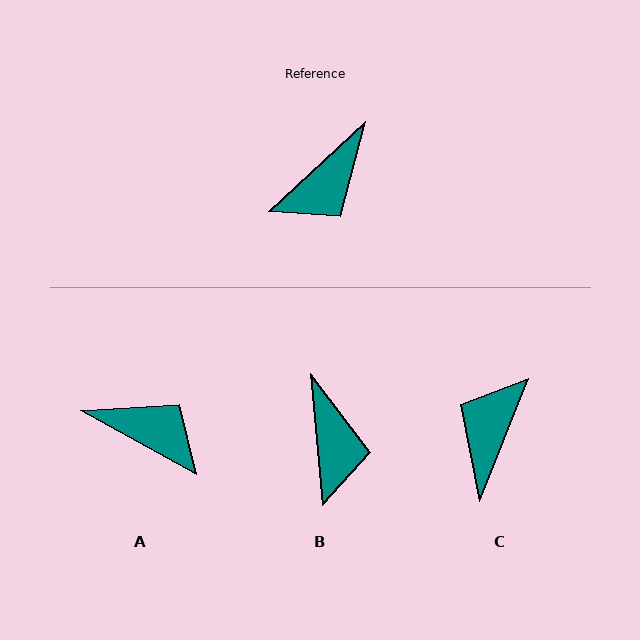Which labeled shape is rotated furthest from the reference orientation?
C, about 154 degrees away.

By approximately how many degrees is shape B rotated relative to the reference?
Approximately 53 degrees counter-clockwise.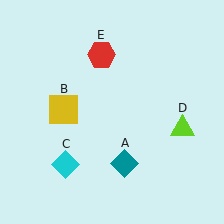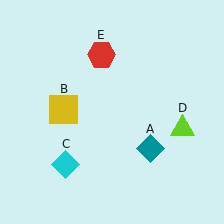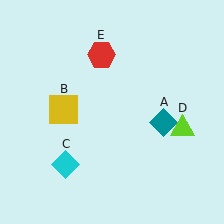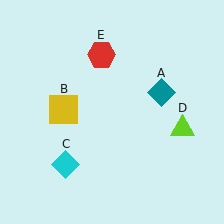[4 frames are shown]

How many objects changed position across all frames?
1 object changed position: teal diamond (object A).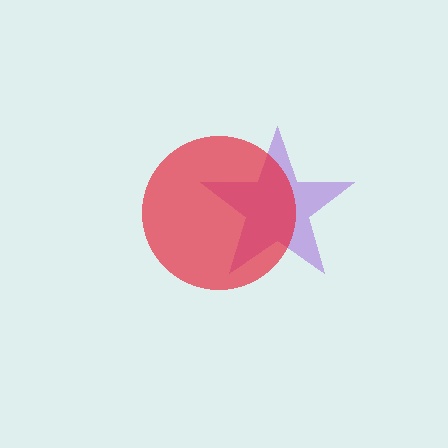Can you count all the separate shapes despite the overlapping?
Yes, there are 2 separate shapes.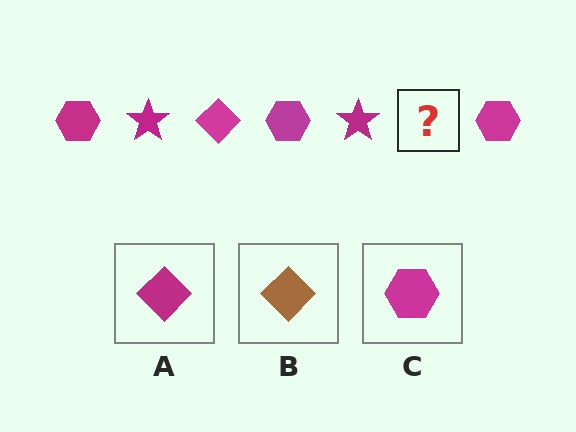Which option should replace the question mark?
Option A.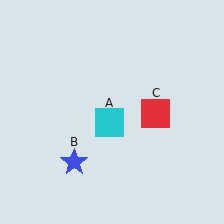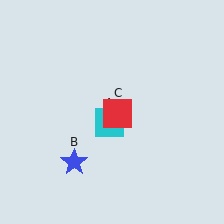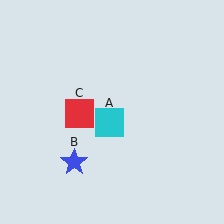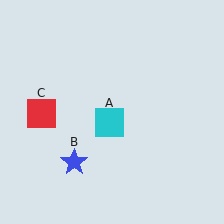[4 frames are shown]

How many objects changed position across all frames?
1 object changed position: red square (object C).